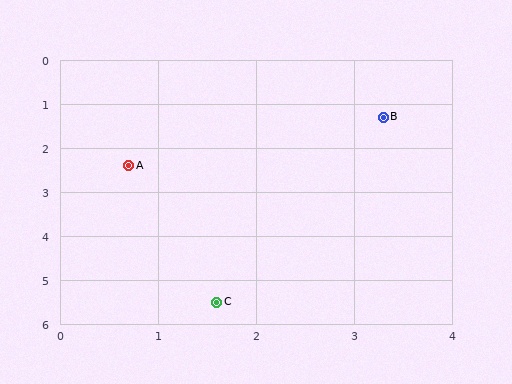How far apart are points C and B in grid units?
Points C and B are about 4.5 grid units apart.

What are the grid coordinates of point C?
Point C is at approximately (1.6, 5.5).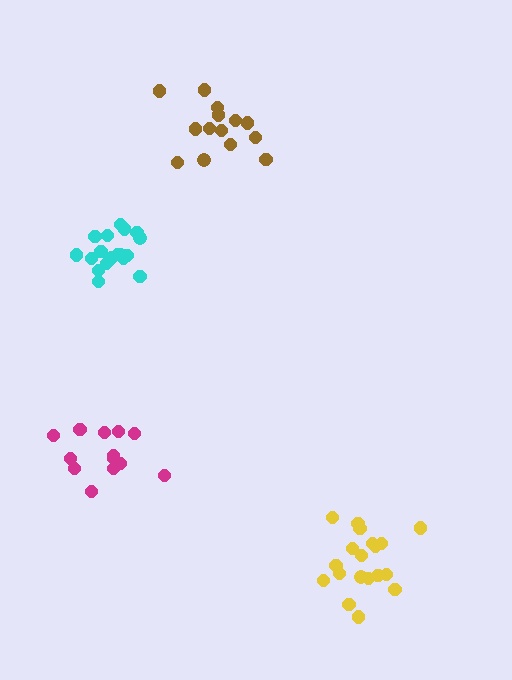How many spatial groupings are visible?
There are 4 spatial groupings.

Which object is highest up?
The brown cluster is topmost.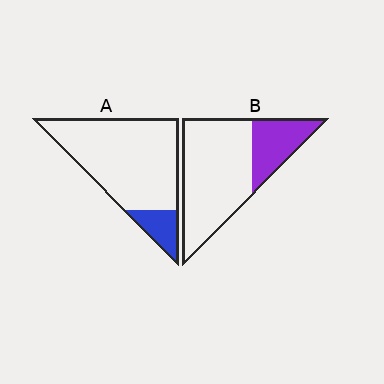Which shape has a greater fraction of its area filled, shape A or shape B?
Shape B.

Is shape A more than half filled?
No.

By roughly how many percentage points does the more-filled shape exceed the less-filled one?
By roughly 15 percentage points (B over A).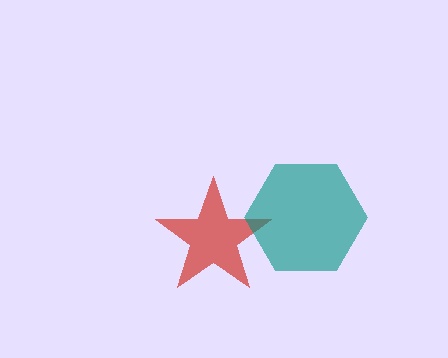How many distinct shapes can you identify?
There are 2 distinct shapes: a red star, a teal hexagon.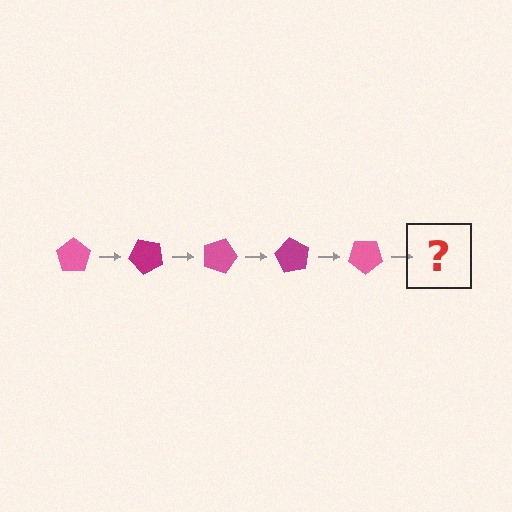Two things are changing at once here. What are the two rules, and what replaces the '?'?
The two rules are that it rotates 45 degrees each step and the color cycles through pink and magenta. The '?' should be a magenta pentagon, rotated 225 degrees from the start.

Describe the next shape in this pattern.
It should be a magenta pentagon, rotated 225 degrees from the start.